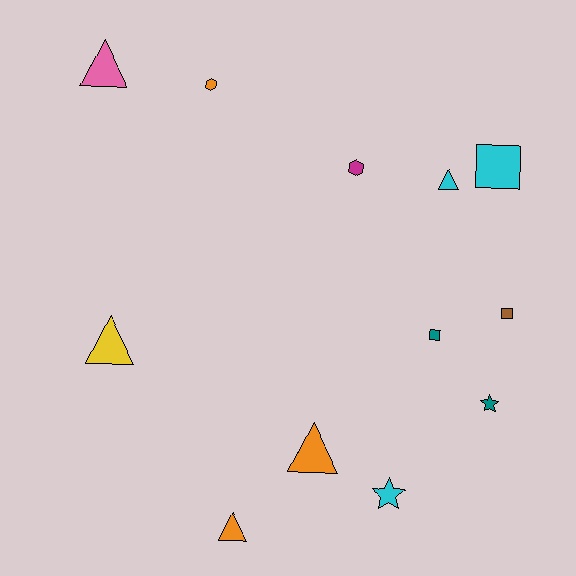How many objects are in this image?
There are 12 objects.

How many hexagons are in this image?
There are 2 hexagons.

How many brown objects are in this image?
There is 1 brown object.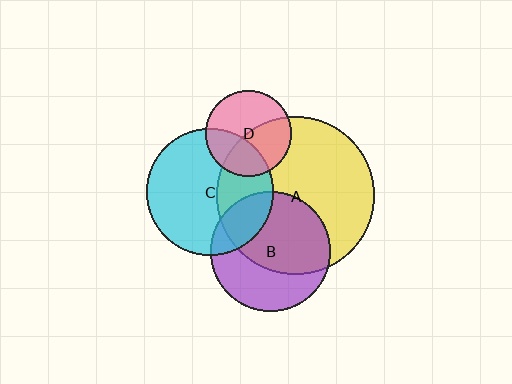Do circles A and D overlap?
Yes.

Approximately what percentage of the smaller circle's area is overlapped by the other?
Approximately 45%.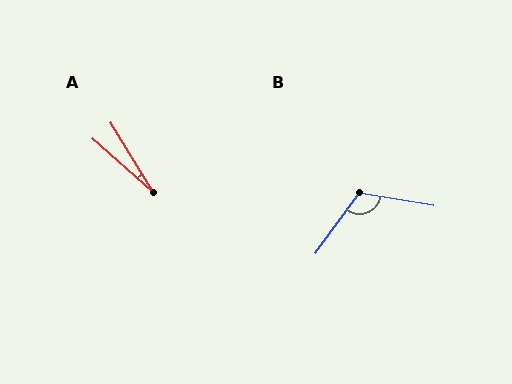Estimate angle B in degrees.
Approximately 116 degrees.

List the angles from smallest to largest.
A (17°), B (116°).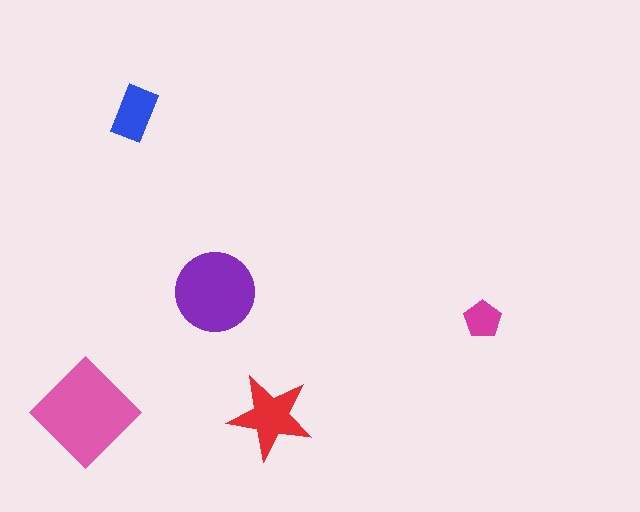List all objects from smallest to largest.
The magenta pentagon, the blue rectangle, the red star, the purple circle, the pink diamond.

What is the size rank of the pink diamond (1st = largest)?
1st.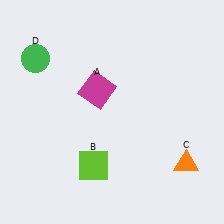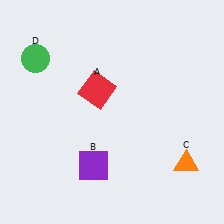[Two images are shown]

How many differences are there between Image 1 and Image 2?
There are 2 differences between the two images.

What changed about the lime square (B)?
In Image 1, B is lime. In Image 2, it changed to purple.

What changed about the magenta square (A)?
In Image 1, A is magenta. In Image 2, it changed to red.